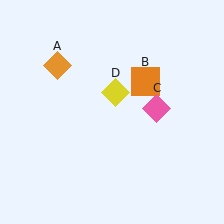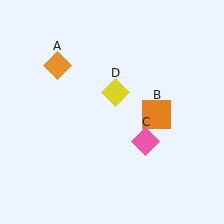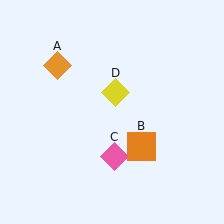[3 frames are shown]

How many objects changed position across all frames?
2 objects changed position: orange square (object B), pink diamond (object C).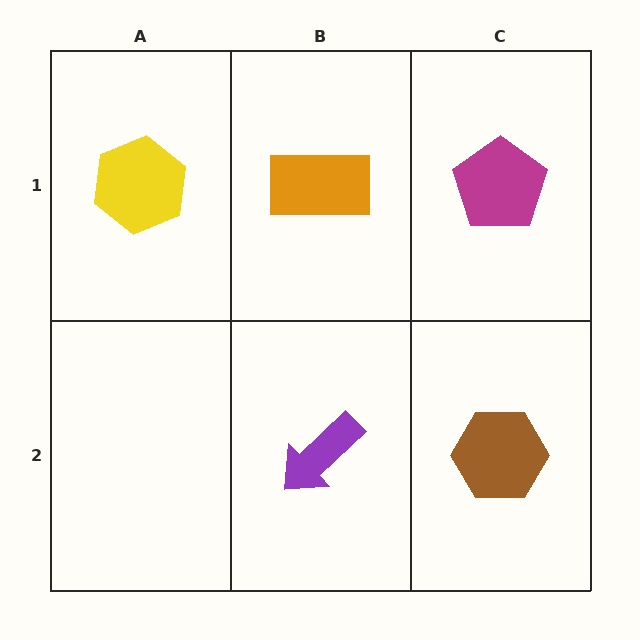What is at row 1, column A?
A yellow hexagon.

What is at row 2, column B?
A purple arrow.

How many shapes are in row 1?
3 shapes.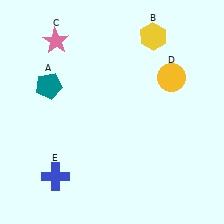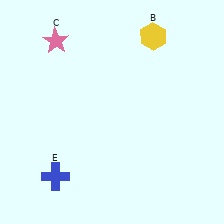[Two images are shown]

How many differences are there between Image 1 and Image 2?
There are 2 differences between the two images.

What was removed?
The yellow circle (D), the teal pentagon (A) were removed in Image 2.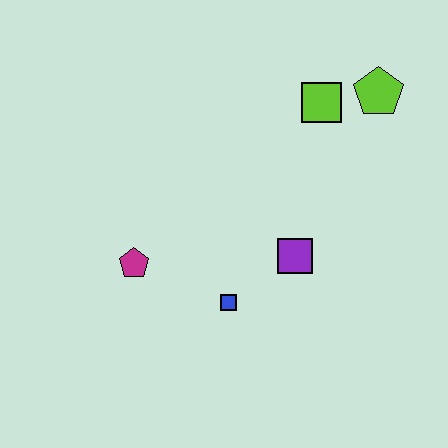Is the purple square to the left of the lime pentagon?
Yes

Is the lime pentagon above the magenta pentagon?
Yes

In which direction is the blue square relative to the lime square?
The blue square is below the lime square.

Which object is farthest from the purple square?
The lime pentagon is farthest from the purple square.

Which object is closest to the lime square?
The lime pentagon is closest to the lime square.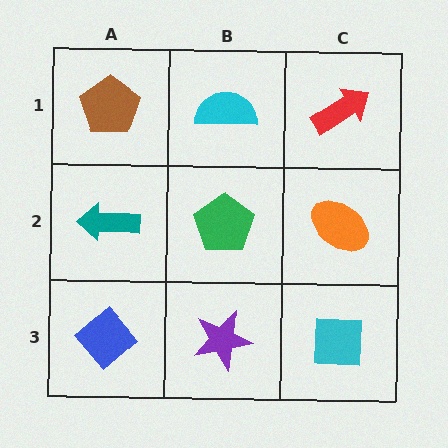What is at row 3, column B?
A purple star.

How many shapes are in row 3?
3 shapes.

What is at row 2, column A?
A teal arrow.